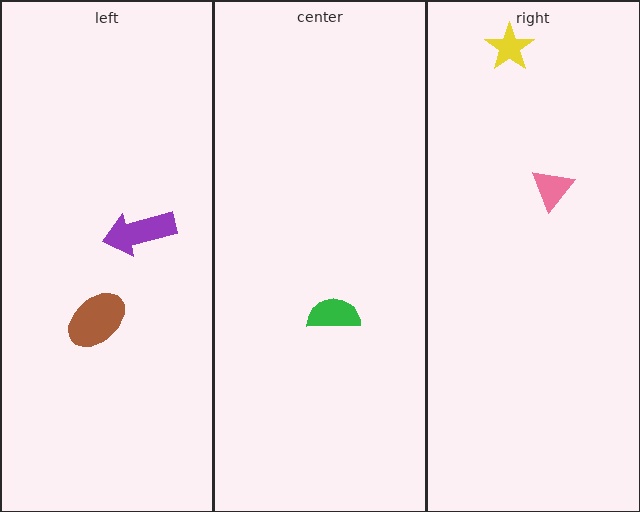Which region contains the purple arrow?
The left region.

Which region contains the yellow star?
The right region.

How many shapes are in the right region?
2.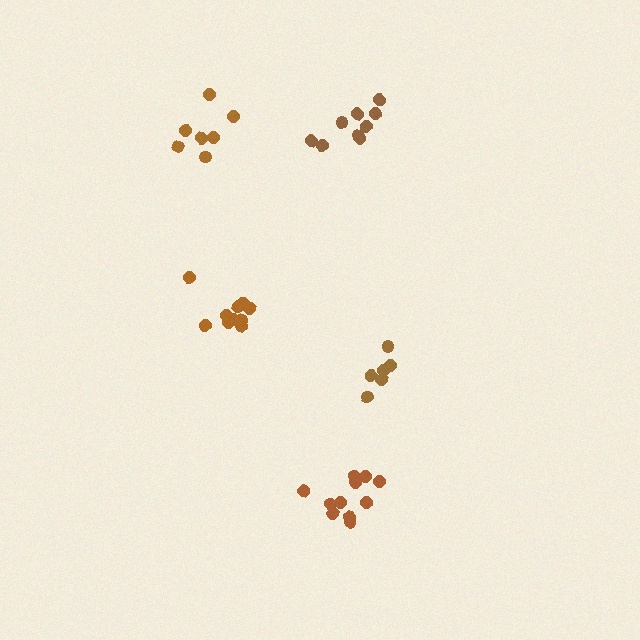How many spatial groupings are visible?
There are 5 spatial groupings.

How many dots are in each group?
Group 1: 6 dots, Group 2: 10 dots, Group 3: 12 dots, Group 4: 9 dots, Group 5: 7 dots (44 total).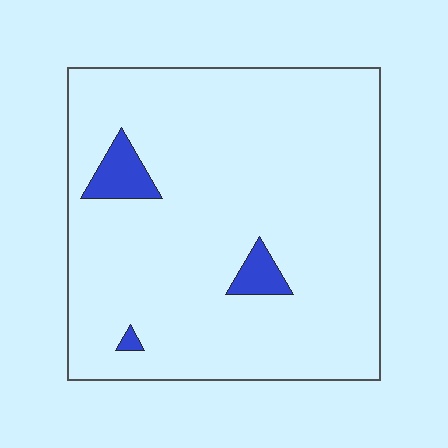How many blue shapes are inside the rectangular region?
3.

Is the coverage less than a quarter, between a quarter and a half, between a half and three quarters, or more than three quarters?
Less than a quarter.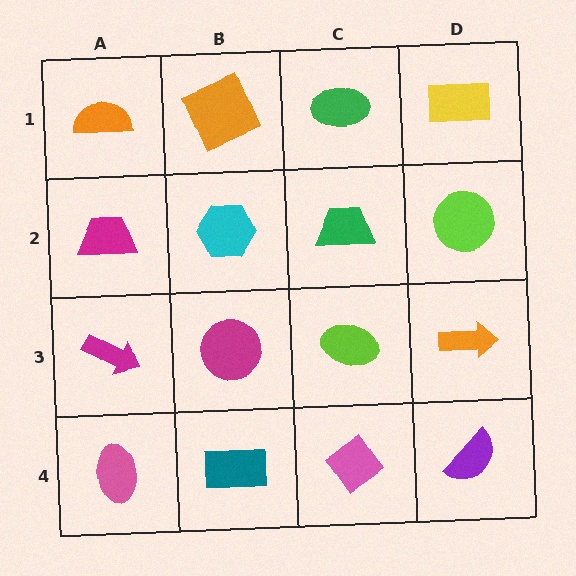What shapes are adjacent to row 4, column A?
A magenta arrow (row 3, column A), a teal rectangle (row 4, column B).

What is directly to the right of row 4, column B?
A pink diamond.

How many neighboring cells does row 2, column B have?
4.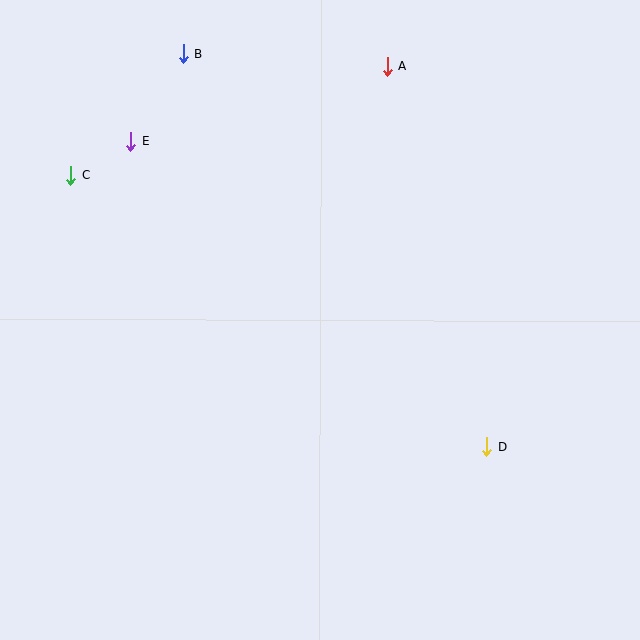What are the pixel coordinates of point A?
Point A is at (387, 67).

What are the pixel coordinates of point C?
Point C is at (71, 175).